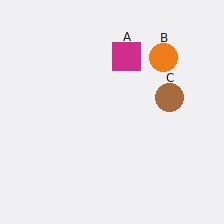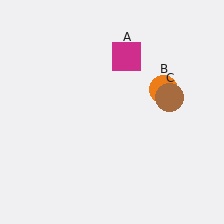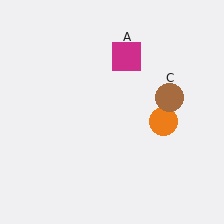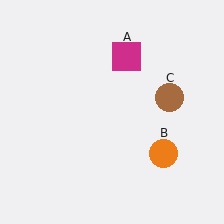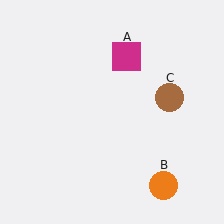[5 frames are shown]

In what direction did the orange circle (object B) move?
The orange circle (object B) moved down.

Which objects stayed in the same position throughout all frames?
Magenta square (object A) and brown circle (object C) remained stationary.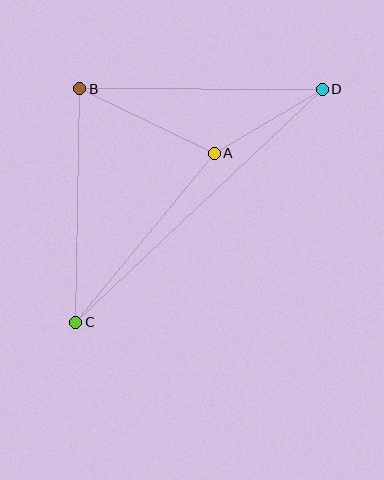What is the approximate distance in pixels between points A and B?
The distance between A and B is approximately 149 pixels.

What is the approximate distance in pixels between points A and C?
The distance between A and C is approximately 218 pixels.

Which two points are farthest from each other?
Points C and D are farthest from each other.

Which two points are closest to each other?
Points A and D are closest to each other.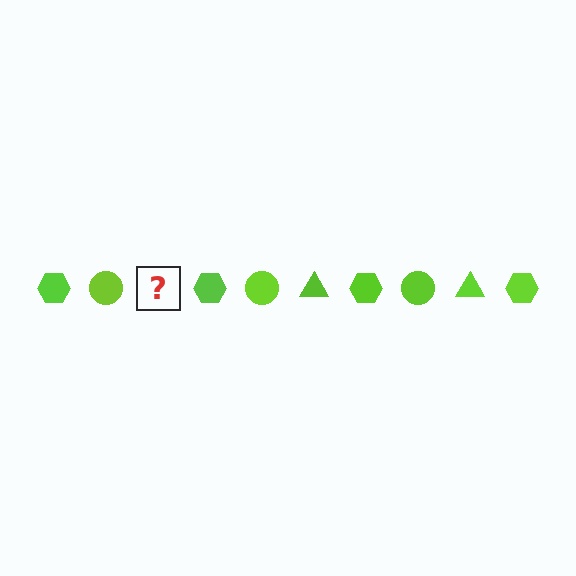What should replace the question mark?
The question mark should be replaced with a lime triangle.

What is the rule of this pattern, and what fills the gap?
The rule is that the pattern cycles through hexagon, circle, triangle shapes in lime. The gap should be filled with a lime triangle.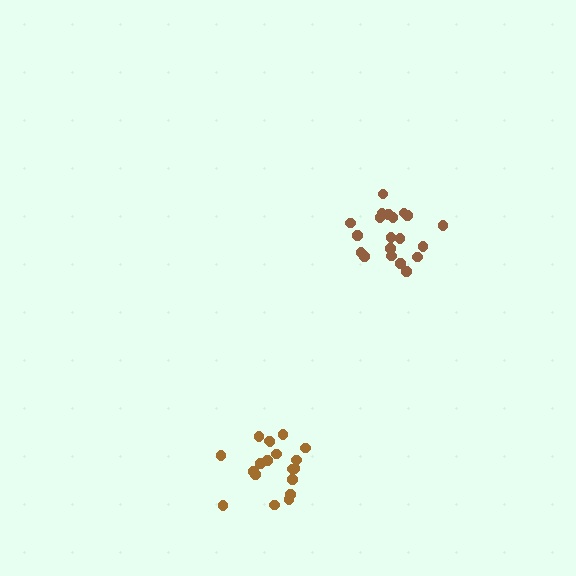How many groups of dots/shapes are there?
There are 2 groups.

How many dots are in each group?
Group 1: 20 dots, Group 2: 20 dots (40 total).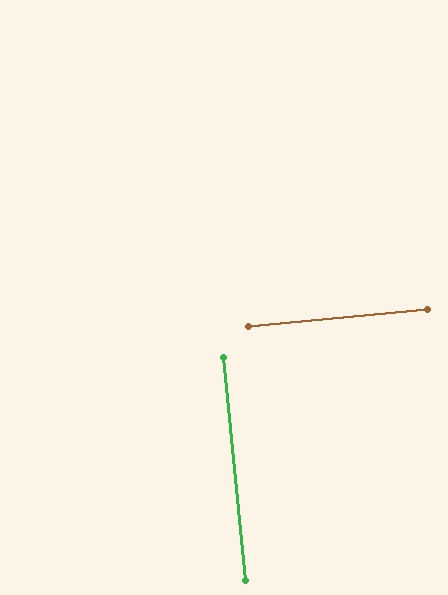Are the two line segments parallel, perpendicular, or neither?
Perpendicular — they meet at approximately 90°.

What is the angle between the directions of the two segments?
Approximately 90 degrees.